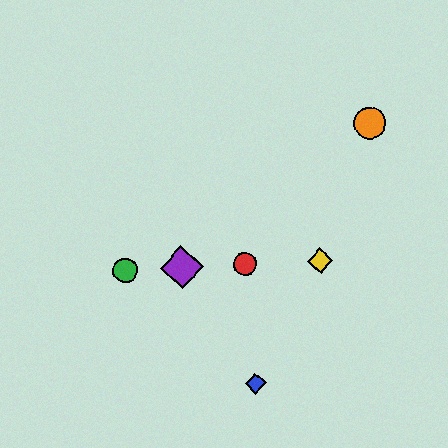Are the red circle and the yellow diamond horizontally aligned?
Yes, both are at y≈264.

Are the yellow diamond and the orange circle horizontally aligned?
No, the yellow diamond is at y≈261 and the orange circle is at y≈123.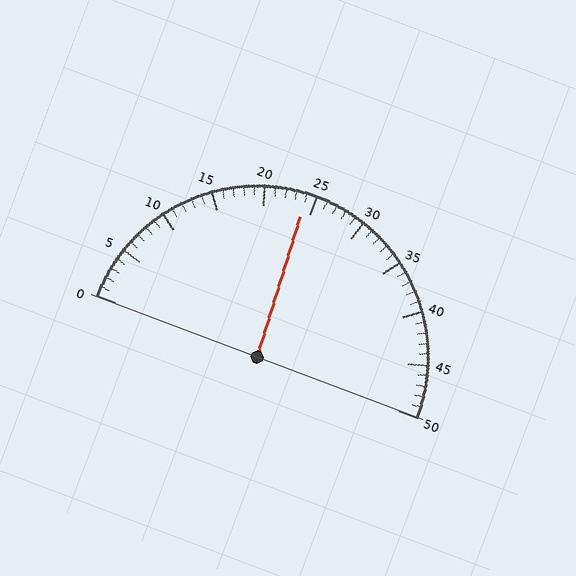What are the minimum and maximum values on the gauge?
The gauge ranges from 0 to 50.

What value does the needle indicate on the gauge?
The needle indicates approximately 24.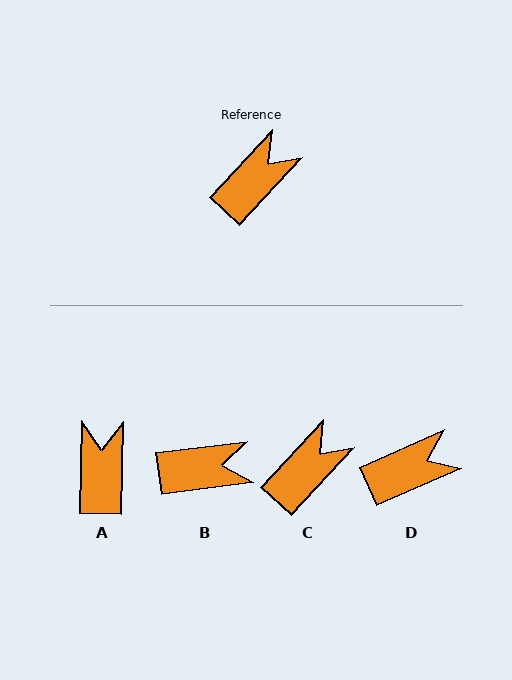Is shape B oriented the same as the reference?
No, it is off by about 40 degrees.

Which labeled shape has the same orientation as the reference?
C.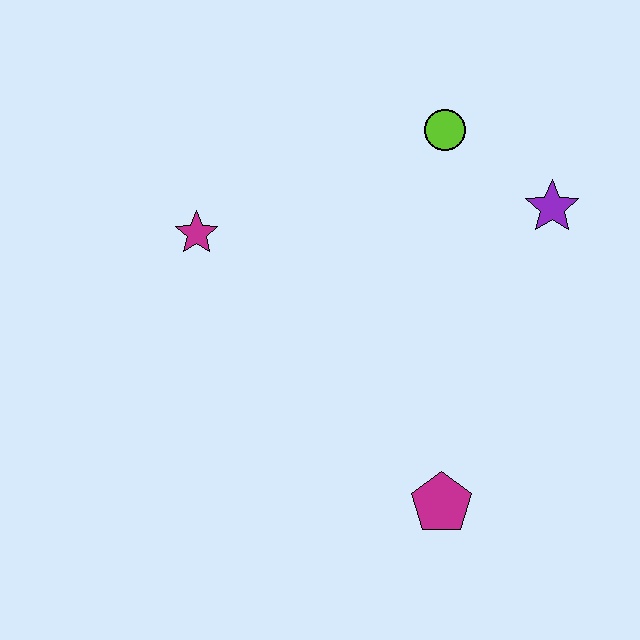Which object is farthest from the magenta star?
The magenta pentagon is farthest from the magenta star.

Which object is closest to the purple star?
The lime circle is closest to the purple star.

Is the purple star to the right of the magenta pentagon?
Yes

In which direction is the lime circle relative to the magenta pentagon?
The lime circle is above the magenta pentagon.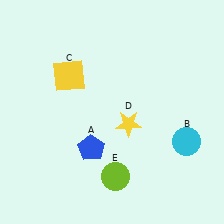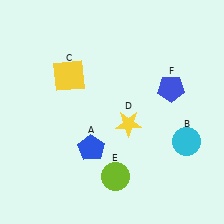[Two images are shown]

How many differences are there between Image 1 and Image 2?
There is 1 difference between the two images.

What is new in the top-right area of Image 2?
A blue pentagon (F) was added in the top-right area of Image 2.